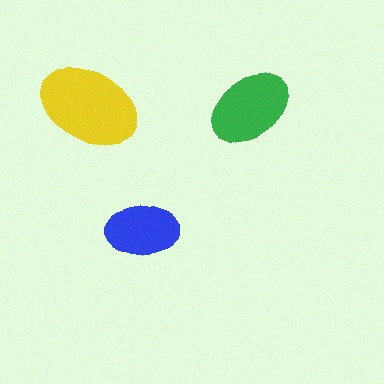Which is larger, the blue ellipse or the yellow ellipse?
The yellow one.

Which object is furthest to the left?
The yellow ellipse is leftmost.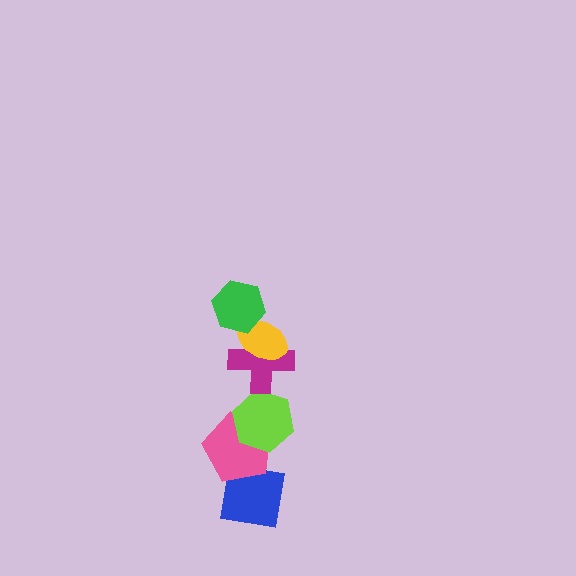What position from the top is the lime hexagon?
The lime hexagon is 4th from the top.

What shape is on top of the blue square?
The pink pentagon is on top of the blue square.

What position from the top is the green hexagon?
The green hexagon is 1st from the top.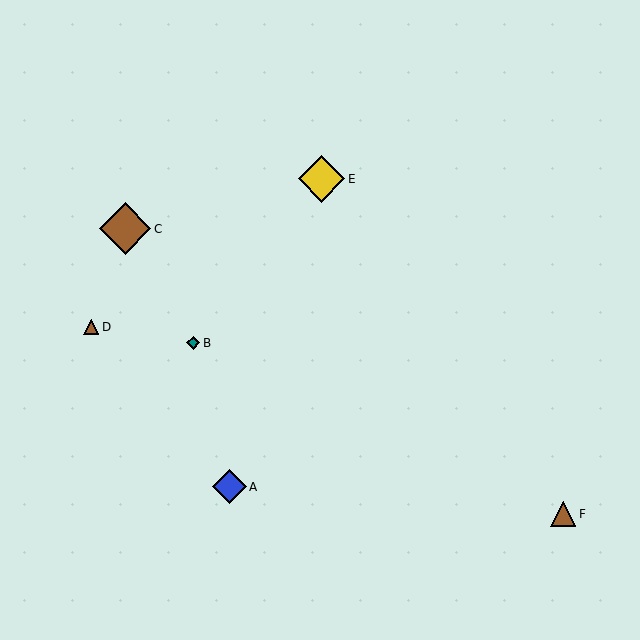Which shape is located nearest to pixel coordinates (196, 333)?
The teal diamond (labeled B) at (193, 343) is nearest to that location.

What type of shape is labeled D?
Shape D is a brown triangle.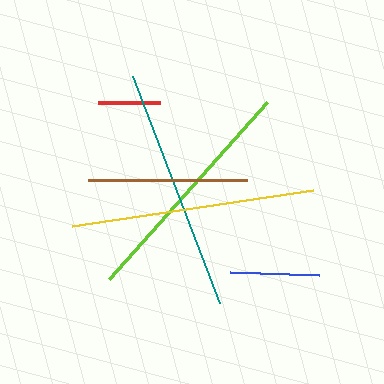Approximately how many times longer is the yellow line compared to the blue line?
The yellow line is approximately 2.7 times the length of the blue line.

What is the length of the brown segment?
The brown segment is approximately 158 pixels long.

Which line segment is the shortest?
The red line is the shortest at approximately 62 pixels.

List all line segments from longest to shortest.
From longest to shortest: teal, yellow, lime, brown, blue, red.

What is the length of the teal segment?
The teal segment is approximately 243 pixels long.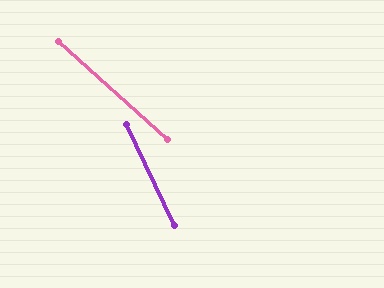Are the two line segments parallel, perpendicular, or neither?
Neither parallel nor perpendicular — they differ by about 22°.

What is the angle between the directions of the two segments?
Approximately 22 degrees.